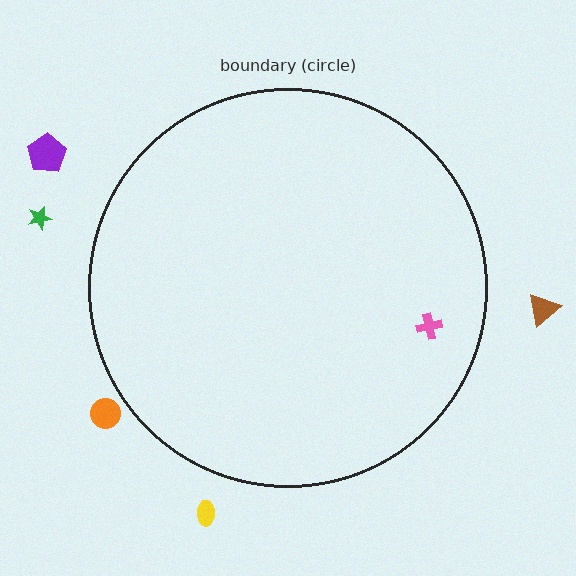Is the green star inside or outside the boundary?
Outside.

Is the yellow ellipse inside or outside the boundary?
Outside.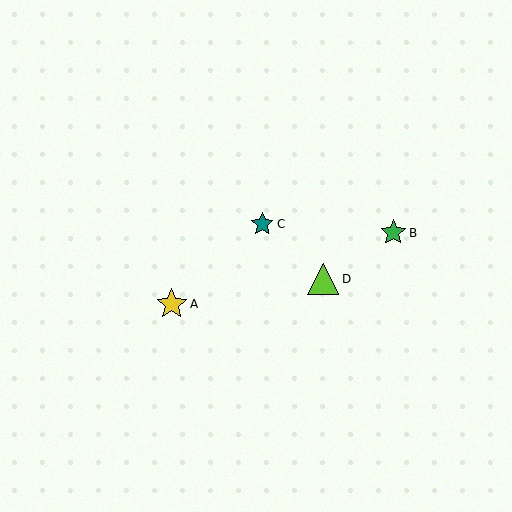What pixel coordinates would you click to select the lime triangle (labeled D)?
Click at (323, 279) to select the lime triangle D.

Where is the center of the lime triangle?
The center of the lime triangle is at (323, 279).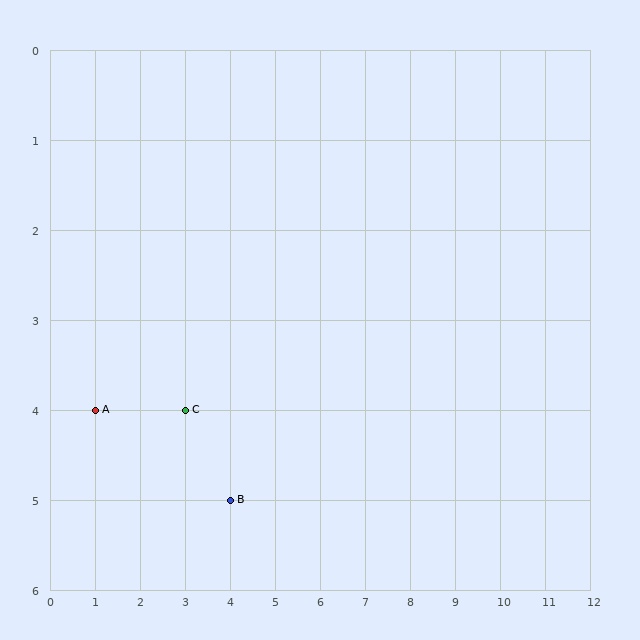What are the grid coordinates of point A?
Point A is at grid coordinates (1, 4).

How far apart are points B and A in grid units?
Points B and A are 3 columns and 1 row apart (about 3.2 grid units diagonally).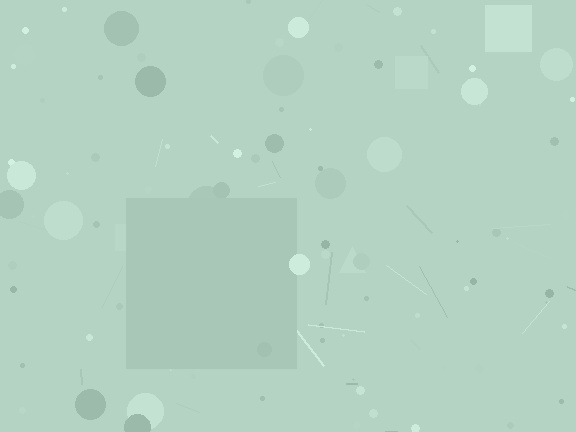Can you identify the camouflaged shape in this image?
The camouflaged shape is a square.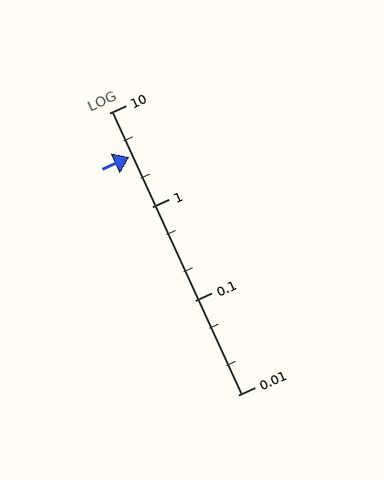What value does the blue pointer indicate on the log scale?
The pointer indicates approximately 3.4.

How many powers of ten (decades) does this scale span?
The scale spans 3 decades, from 0.01 to 10.